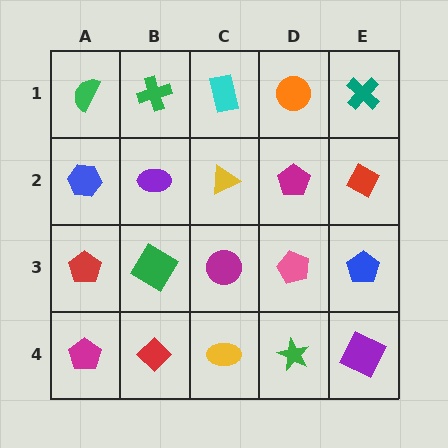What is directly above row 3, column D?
A magenta pentagon.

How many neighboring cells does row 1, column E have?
2.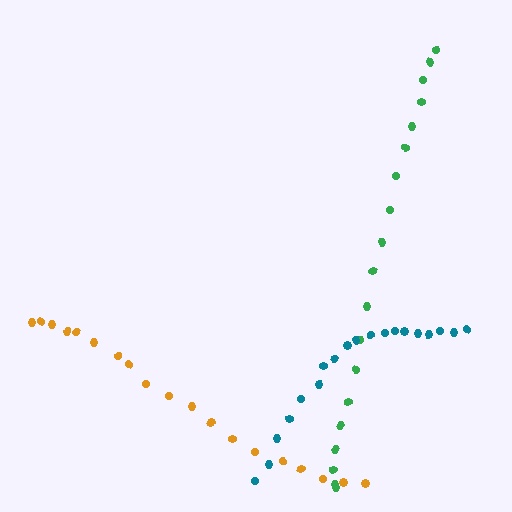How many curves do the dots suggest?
There are 3 distinct paths.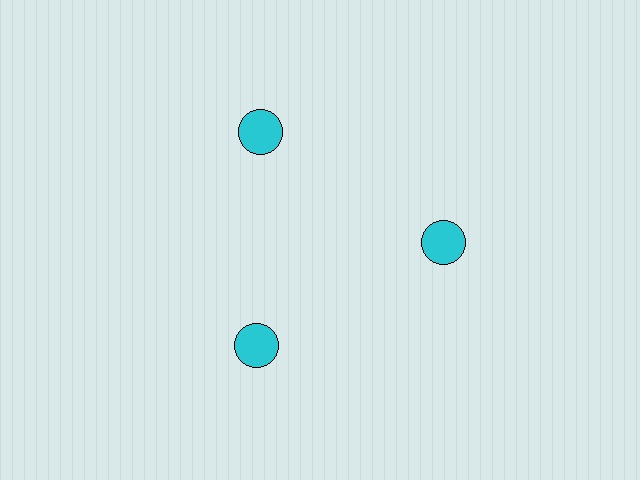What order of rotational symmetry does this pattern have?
This pattern has 3-fold rotational symmetry.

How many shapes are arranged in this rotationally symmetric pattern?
There are 3 shapes, arranged in 3 groups of 1.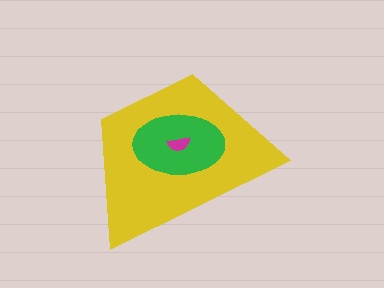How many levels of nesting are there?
3.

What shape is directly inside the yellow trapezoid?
The green ellipse.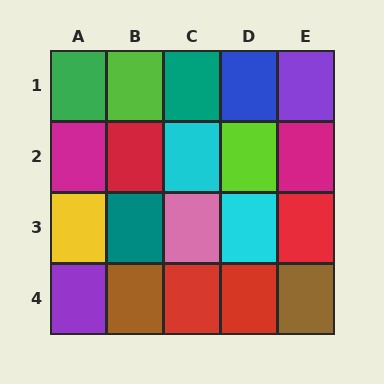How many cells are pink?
1 cell is pink.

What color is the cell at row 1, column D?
Blue.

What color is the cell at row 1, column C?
Teal.